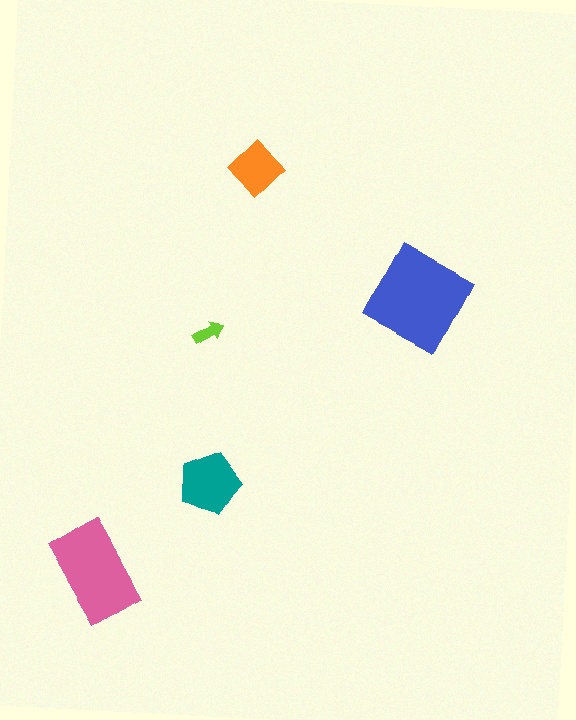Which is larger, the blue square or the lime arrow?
The blue square.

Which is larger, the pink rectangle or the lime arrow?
The pink rectangle.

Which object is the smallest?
The lime arrow.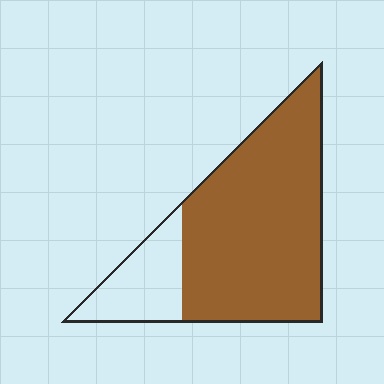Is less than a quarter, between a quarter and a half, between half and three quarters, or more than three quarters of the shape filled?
More than three quarters.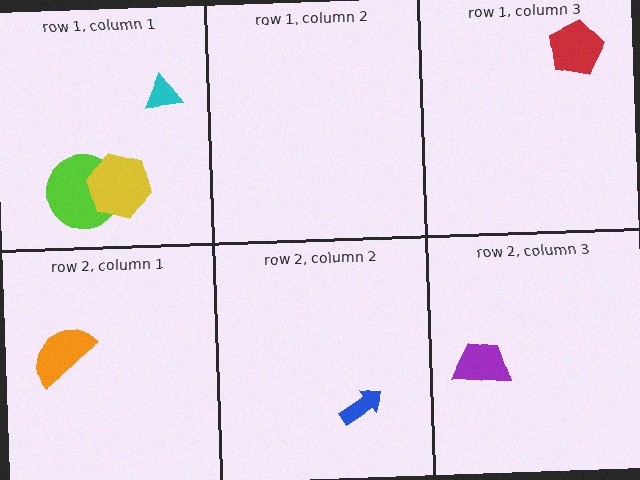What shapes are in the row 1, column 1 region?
The lime circle, the yellow hexagon, the cyan triangle.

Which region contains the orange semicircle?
The row 2, column 1 region.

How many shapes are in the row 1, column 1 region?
3.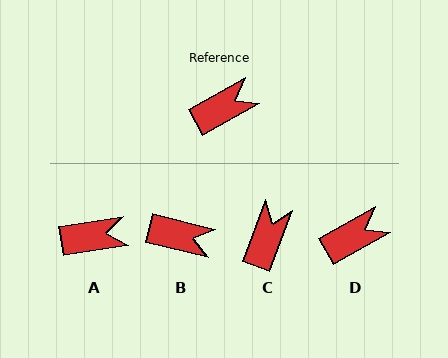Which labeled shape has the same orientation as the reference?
D.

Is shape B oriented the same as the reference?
No, it is off by about 43 degrees.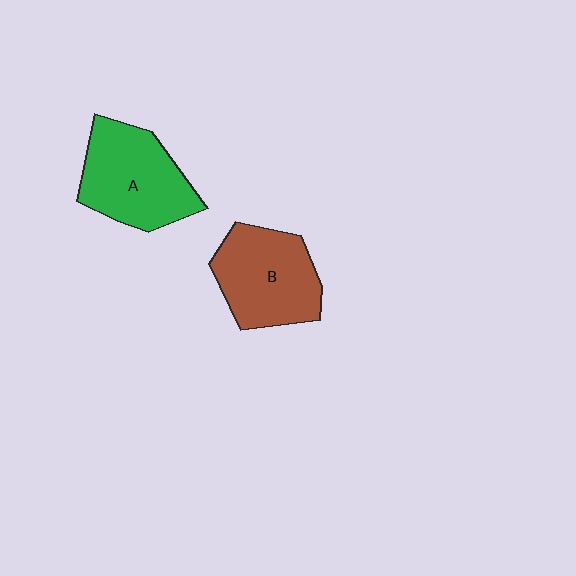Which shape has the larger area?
Shape A (green).